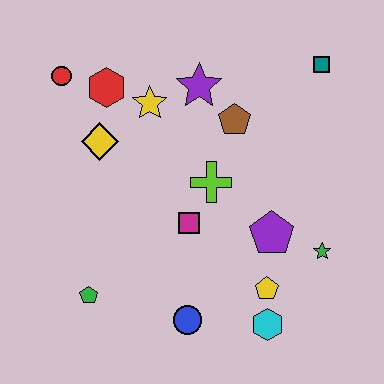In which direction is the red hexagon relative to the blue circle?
The red hexagon is above the blue circle.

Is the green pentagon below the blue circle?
No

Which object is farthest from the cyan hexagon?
The red circle is farthest from the cyan hexagon.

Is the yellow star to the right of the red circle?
Yes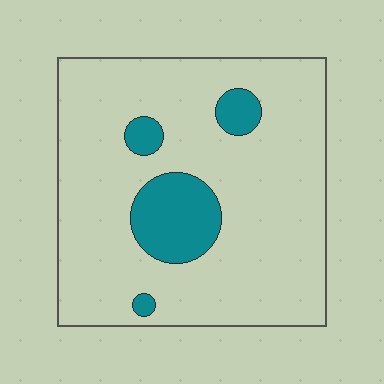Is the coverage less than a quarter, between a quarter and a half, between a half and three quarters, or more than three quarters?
Less than a quarter.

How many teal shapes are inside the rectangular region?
4.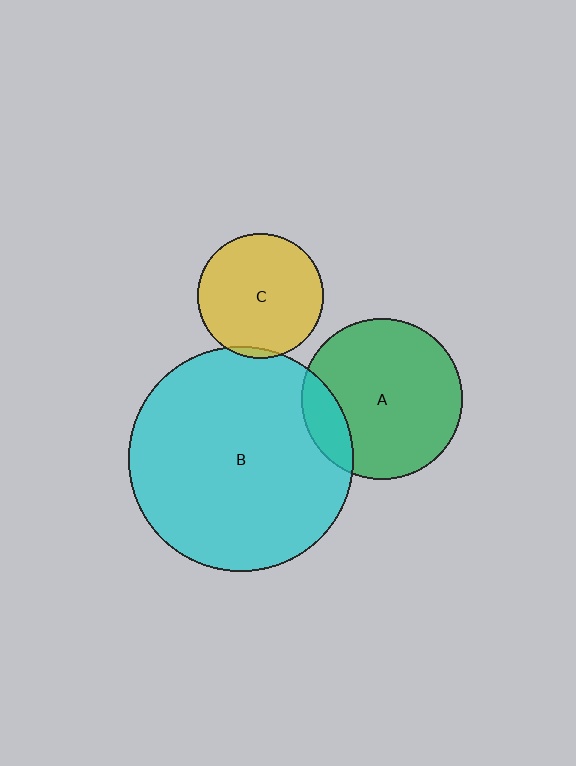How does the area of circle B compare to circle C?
Approximately 3.2 times.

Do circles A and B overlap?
Yes.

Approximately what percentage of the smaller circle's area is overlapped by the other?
Approximately 15%.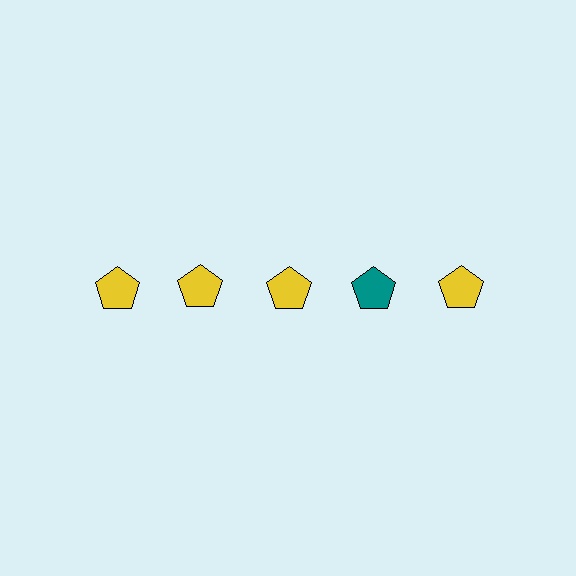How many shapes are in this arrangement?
There are 5 shapes arranged in a grid pattern.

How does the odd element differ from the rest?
It has a different color: teal instead of yellow.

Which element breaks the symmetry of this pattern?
The teal pentagon in the top row, second from right column breaks the symmetry. All other shapes are yellow pentagons.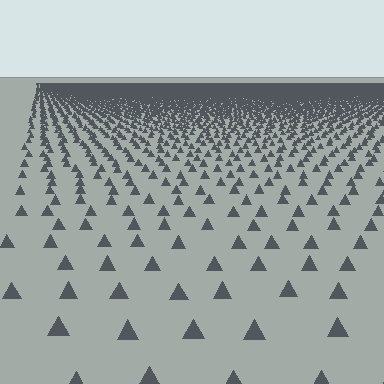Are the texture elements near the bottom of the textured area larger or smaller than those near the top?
Larger. Near the bottom, elements are closer to the viewer and appear at a bigger on-screen size.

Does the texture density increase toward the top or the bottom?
Density increases toward the top.